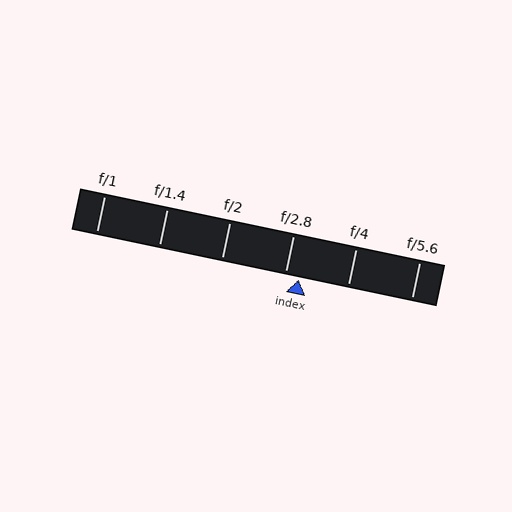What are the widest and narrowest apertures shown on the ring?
The widest aperture shown is f/1 and the narrowest is f/5.6.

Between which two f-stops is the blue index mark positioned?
The index mark is between f/2.8 and f/4.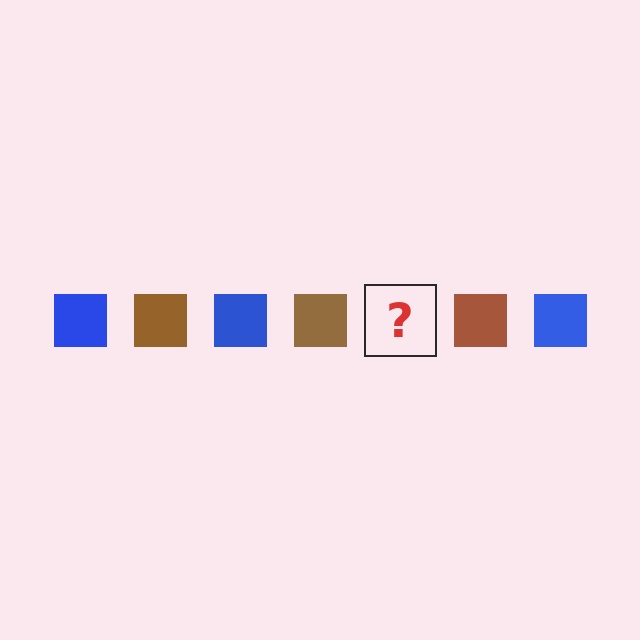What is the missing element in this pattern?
The missing element is a blue square.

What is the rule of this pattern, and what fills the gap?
The rule is that the pattern cycles through blue, brown squares. The gap should be filled with a blue square.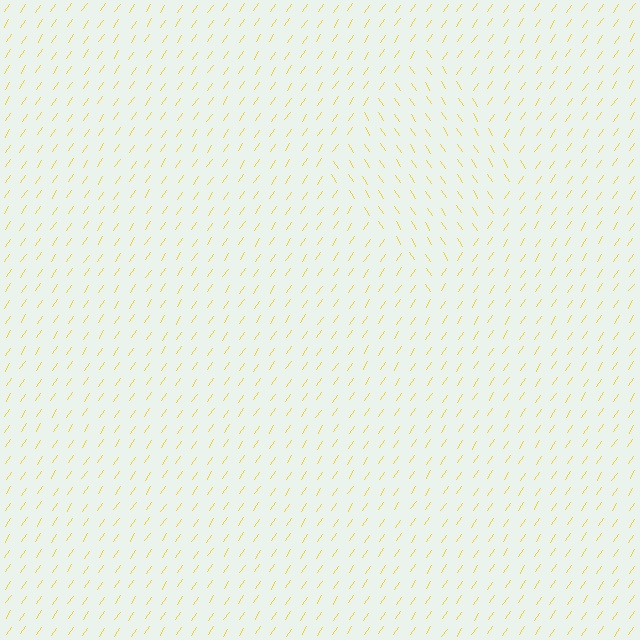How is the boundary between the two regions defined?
The boundary is defined purely by a change in line orientation (approximately 68 degrees difference). All lines are the same color and thickness.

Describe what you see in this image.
The image is filled with small yellow line segments. A diamond region in the image has lines oriented differently from the surrounding lines, creating a visible texture boundary.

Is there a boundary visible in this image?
Yes, there is a texture boundary formed by a change in line orientation.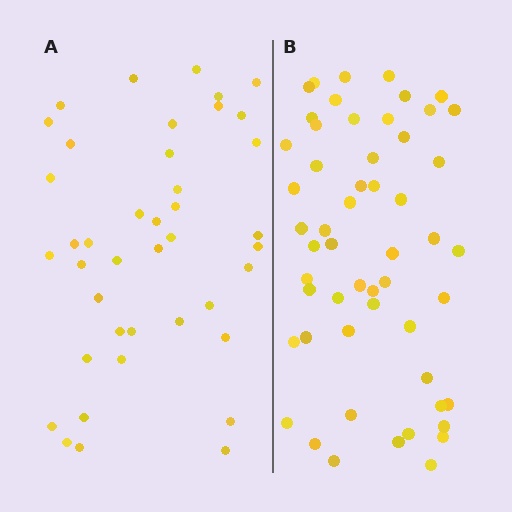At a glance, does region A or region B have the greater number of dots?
Region B (the right region) has more dots.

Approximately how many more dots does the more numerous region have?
Region B has approximately 15 more dots than region A.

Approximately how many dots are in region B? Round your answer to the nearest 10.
About 50 dots. (The exact count is 54, which rounds to 50.)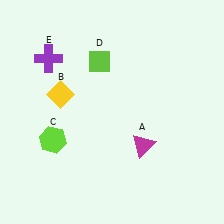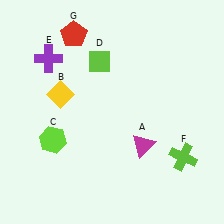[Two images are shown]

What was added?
A lime cross (F), a red pentagon (G) were added in Image 2.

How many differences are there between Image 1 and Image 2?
There are 2 differences between the two images.